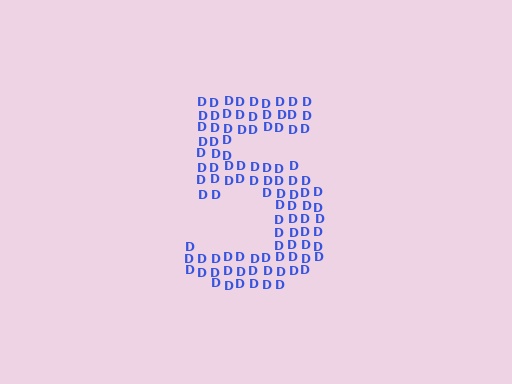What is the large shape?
The large shape is the digit 5.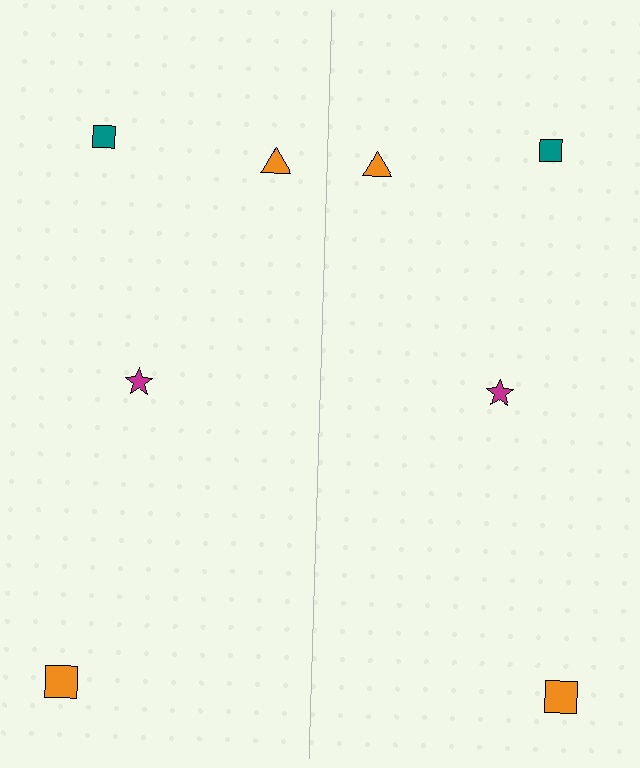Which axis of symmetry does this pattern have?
The pattern has a vertical axis of symmetry running through the center of the image.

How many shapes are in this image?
There are 8 shapes in this image.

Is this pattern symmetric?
Yes, this pattern has bilateral (reflection) symmetry.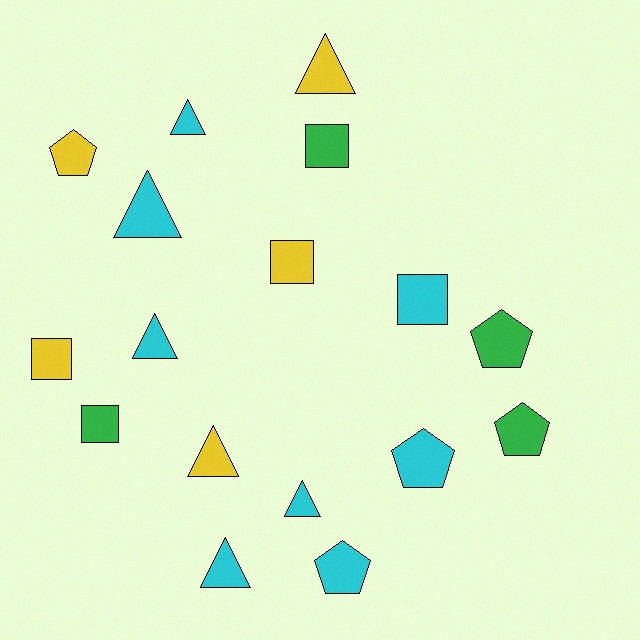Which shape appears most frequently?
Triangle, with 7 objects.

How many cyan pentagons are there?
There are 2 cyan pentagons.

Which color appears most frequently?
Cyan, with 8 objects.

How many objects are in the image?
There are 17 objects.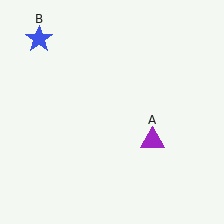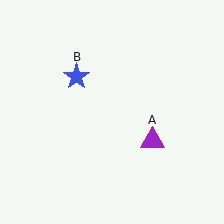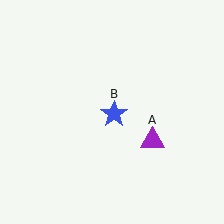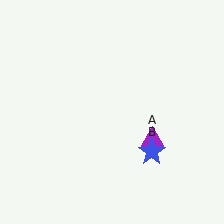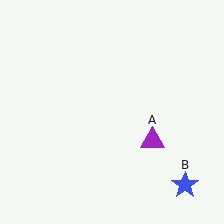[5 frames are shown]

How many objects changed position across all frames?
1 object changed position: blue star (object B).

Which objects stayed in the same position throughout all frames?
Purple triangle (object A) remained stationary.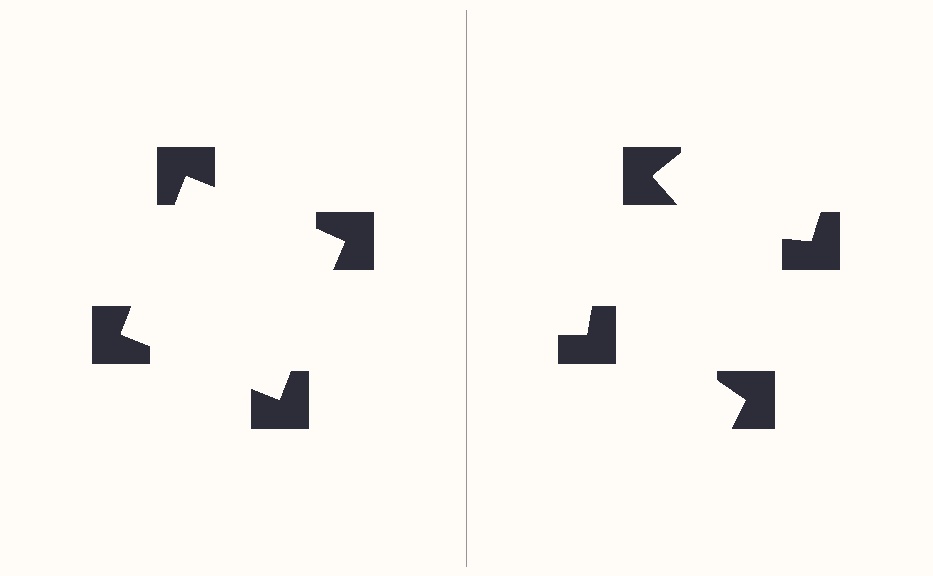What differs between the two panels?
The notched squares are positioned identically on both sides; only the wedge orientations differ. On the left they align to a square; on the right they are misaligned.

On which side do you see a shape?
An illusory square appears on the left side. On the right side the wedge cuts are rotated, so no coherent shape forms.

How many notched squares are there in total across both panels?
8 — 4 on each side.